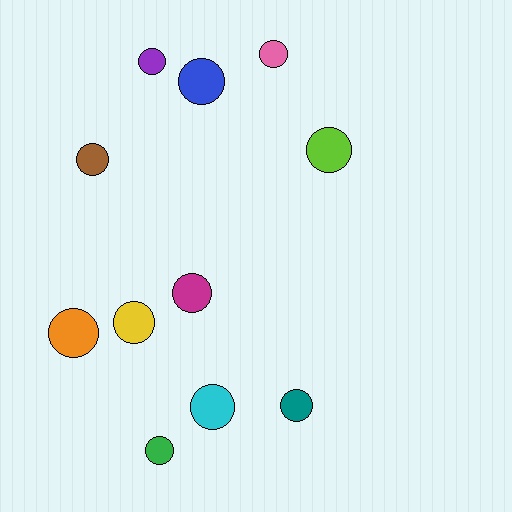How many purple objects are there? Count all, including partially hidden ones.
There is 1 purple object.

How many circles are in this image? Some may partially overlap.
There are 11 circles.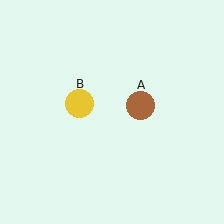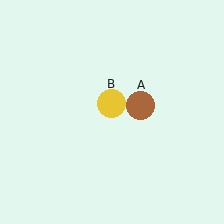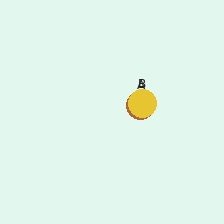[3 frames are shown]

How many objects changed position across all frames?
1 object changed position: yellow circle (object B).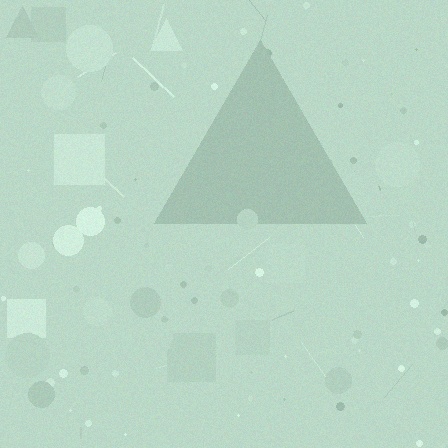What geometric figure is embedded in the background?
A triangle is embedded in the background.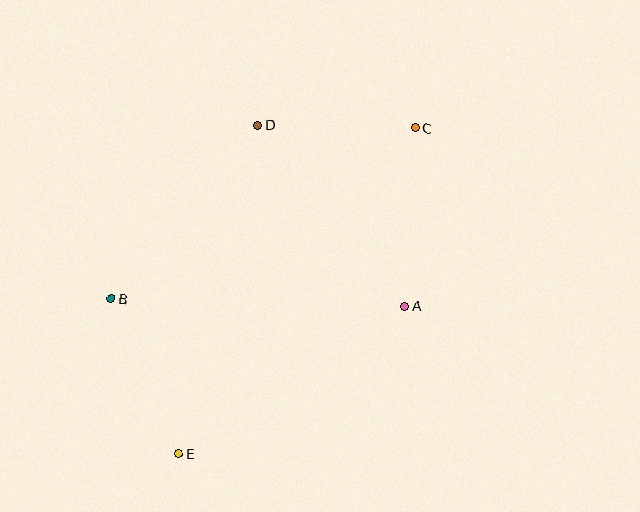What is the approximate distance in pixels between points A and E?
The distance between A and E is approximately 270 pixels.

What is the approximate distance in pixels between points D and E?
The distance between D and E is approximately 337 pixels.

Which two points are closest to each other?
Points C and D are closest to each other.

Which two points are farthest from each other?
Points C and E are farthest from each other.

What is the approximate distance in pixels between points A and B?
The distance between A and B is approximately 294 pixels.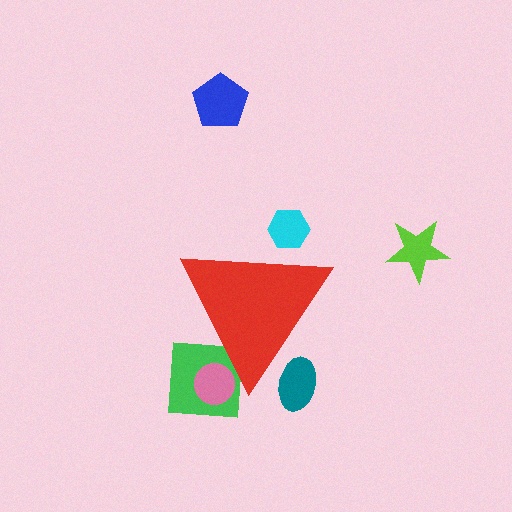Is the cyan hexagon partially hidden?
Yes, the cyan hexagon is partially hidden behind the red triangle.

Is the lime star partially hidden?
No, the lime star is fully visible.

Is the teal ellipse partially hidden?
Yes, the teal ellipse is partially hidden behind the red triangle.